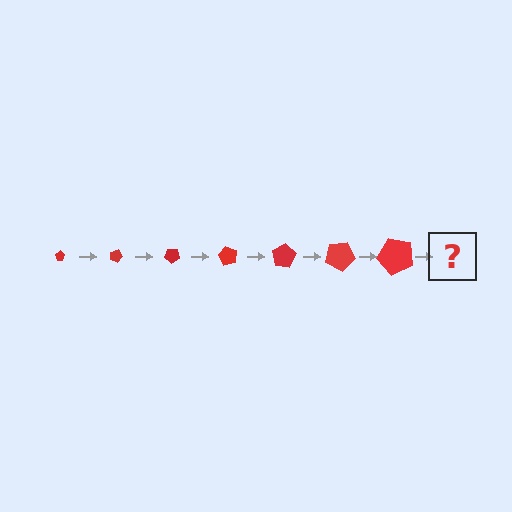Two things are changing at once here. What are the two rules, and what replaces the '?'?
The two rules are that the pentagon grows larger each step and it rotates 20 degrees each step. The '?' should be a pentagon, larger than the previous one and rotated 140 degrees from the start.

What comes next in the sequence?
The next element should be a pentagon, larger than the previous one and rotated 140 degrees from the start.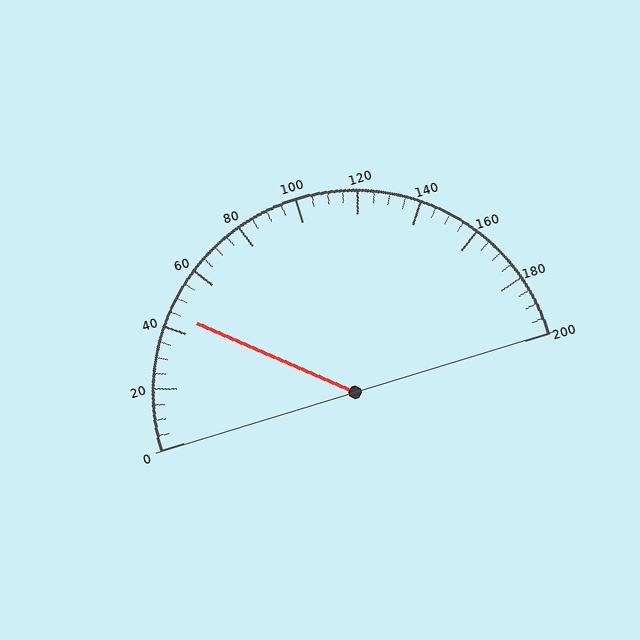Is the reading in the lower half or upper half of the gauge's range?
The reading is in the lower half of the range (0 to 200).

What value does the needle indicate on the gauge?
The needle indicates approximately 45.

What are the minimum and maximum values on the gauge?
The gauge ranges from 0 to 200.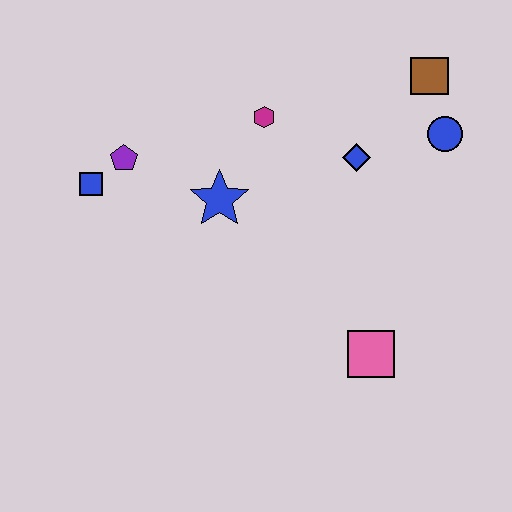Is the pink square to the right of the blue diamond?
Yes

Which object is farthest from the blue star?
The brown square is farthest from the blue star.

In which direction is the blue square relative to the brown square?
The blue square is to the left of the brown square.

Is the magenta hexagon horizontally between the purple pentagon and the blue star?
No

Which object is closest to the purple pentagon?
The blue square is closest to the purple pentagon.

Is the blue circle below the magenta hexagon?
Yes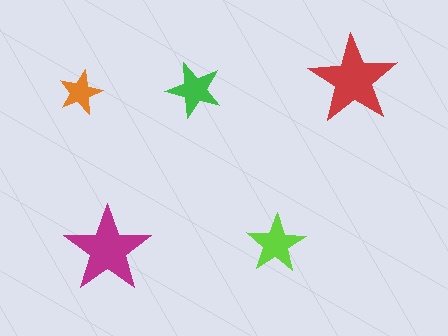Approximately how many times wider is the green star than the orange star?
About 1.5 times wider.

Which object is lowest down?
The magenta star is bottommost.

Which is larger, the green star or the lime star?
The lime one.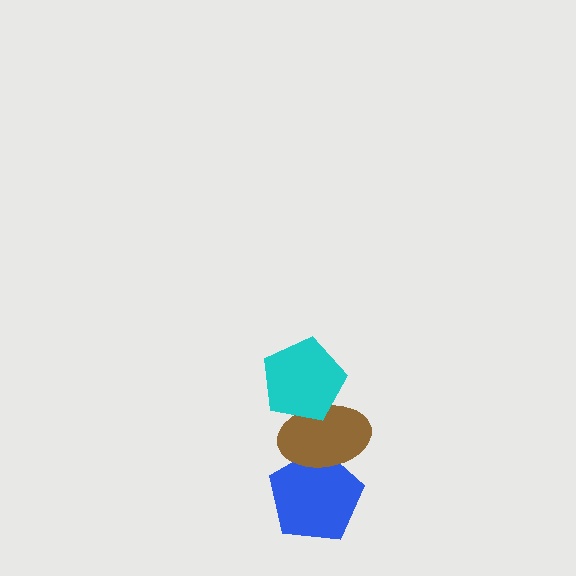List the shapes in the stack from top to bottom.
From top to bottom: the cyan pentagon, the brown ellipse, the blue pentagon.